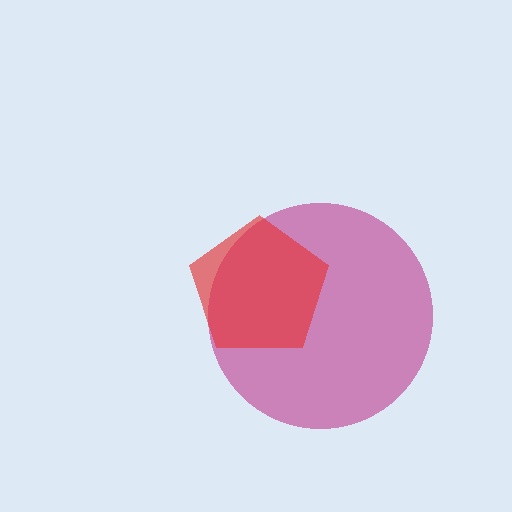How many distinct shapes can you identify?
There are 2 distinct shapes: a magenta circle, a red pentagon.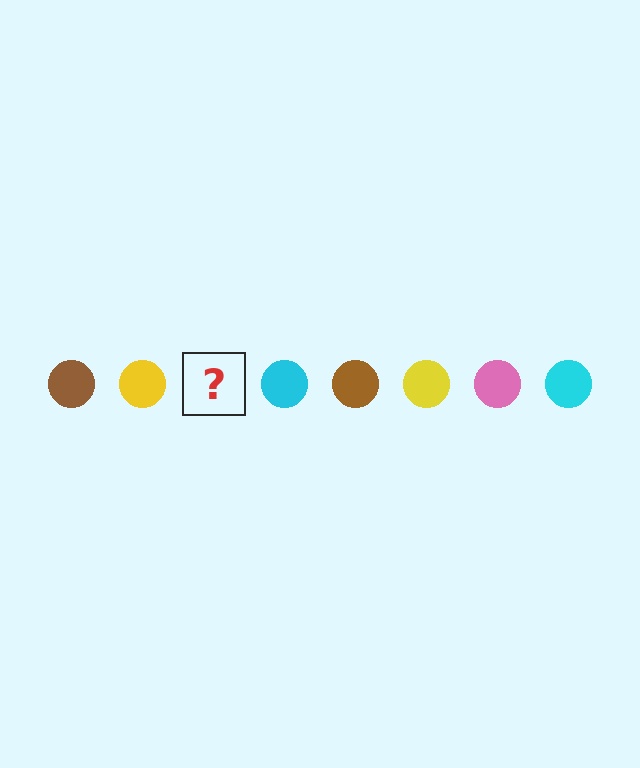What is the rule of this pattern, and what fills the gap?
The rule is that the pattern cycles through brown, yellow, pink, cyan circles. The gap should be filled with a pink circle.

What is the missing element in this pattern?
The missing element is a pink circle.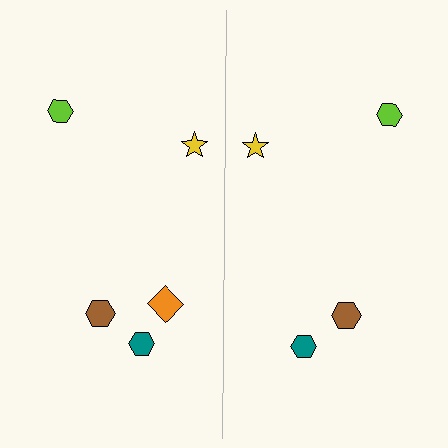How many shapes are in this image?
There are 9 shapes in this image.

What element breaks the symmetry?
A orange diamond is missing from the right side.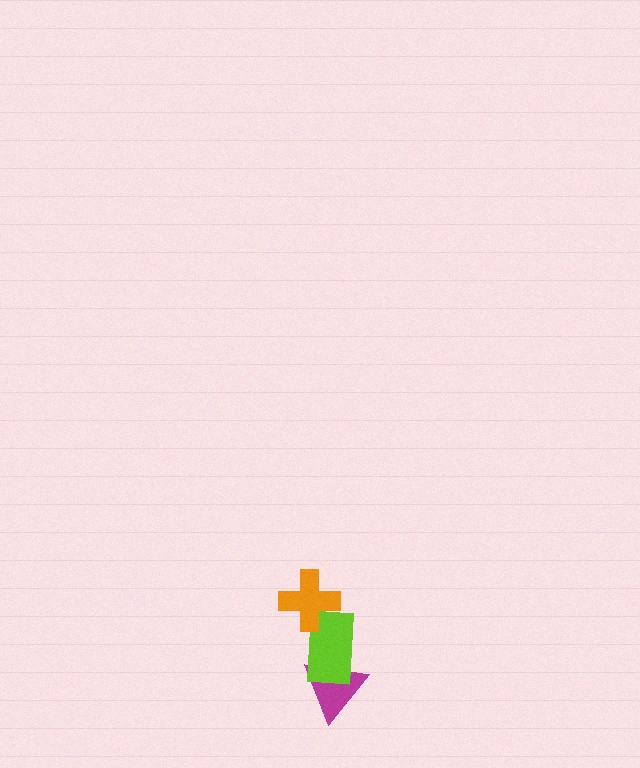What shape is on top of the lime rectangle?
The orange cross is on top of the lime rectangle.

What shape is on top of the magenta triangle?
The lime rectangle is on top of the magenta triangle.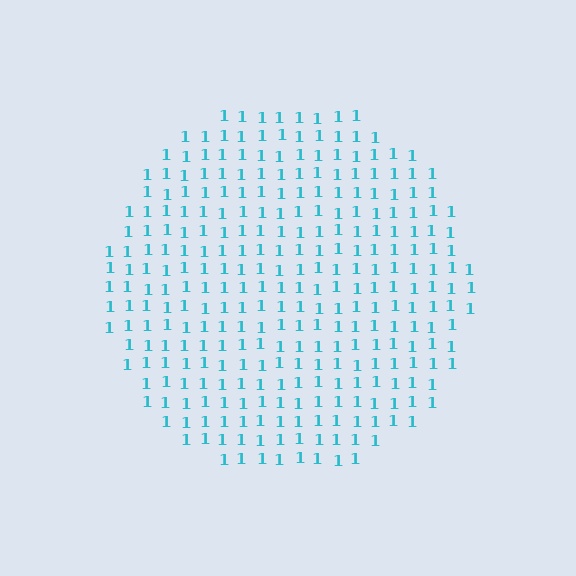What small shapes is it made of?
It is made of small digit 1's.